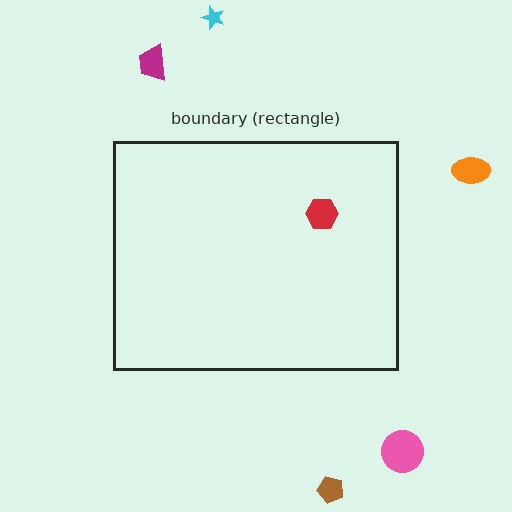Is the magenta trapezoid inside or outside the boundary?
Outside.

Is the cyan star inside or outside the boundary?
Outside.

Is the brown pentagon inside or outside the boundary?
Outside.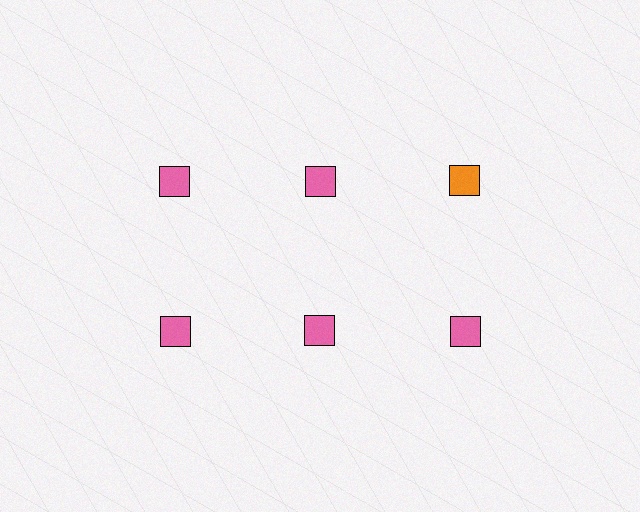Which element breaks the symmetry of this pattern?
The orange square in the top row, center column breaks the symmetry. All other shapes are pink squares.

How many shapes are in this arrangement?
There are 6 shapes arranged in a grid pattern.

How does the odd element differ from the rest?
It has a different color: orange instead of pink.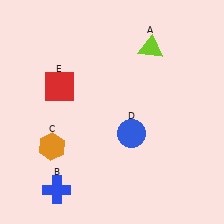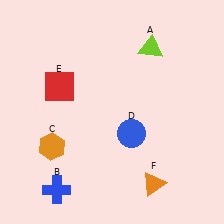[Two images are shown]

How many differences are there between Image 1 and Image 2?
There is 1 difference between the two images.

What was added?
An orange triangle (F) was added in Image 2.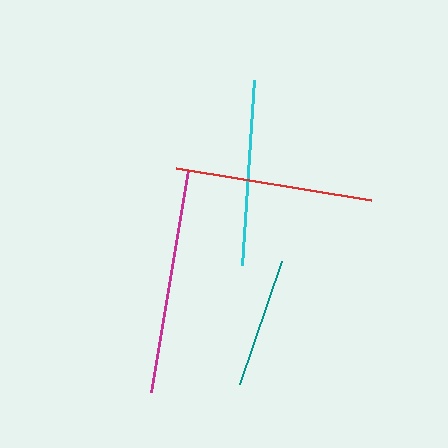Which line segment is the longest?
The magenta line is the longest at approximately 225 pixels.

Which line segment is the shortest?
The teal line is the shortest at approximately 130 pixels.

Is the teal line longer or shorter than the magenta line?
The magenta line is longer than the teal line.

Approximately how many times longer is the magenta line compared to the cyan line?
The magenta line is approximately 1.2 times the length of the cyan line.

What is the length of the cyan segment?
The cyan segment is approximately 185 pixels long.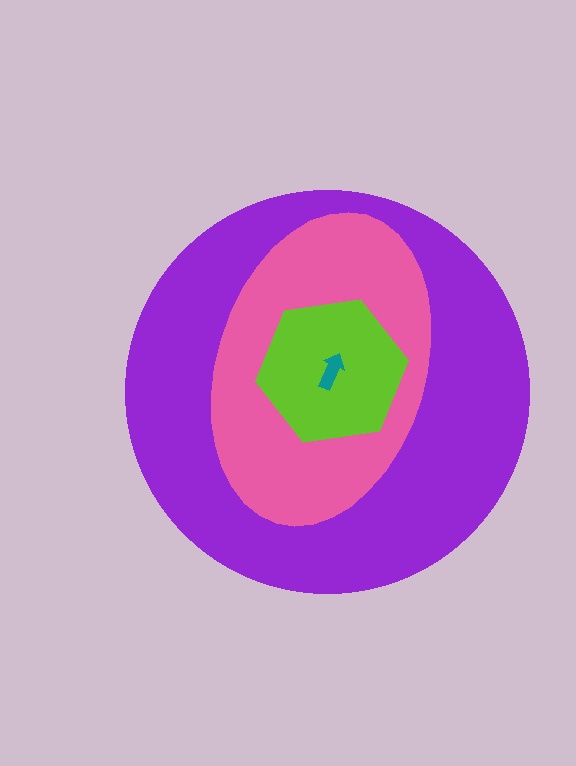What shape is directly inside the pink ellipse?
The lime hexagon.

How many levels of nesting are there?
4.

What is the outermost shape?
The purple circle.